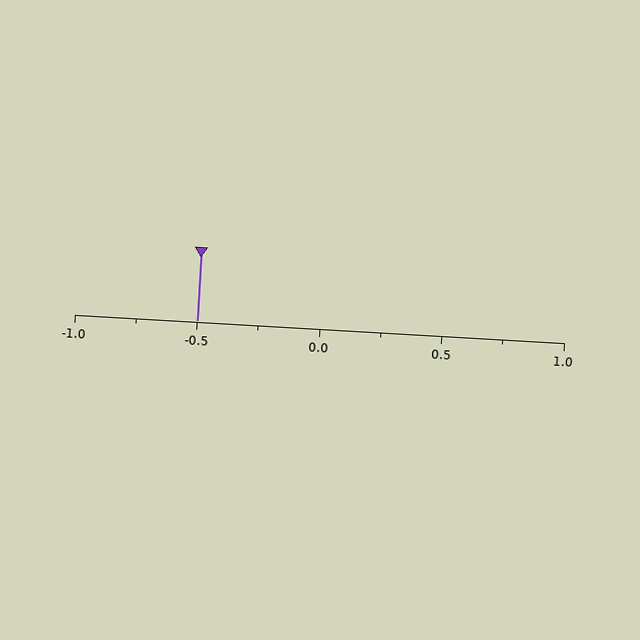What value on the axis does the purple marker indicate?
The marker indicates approximately -0.5.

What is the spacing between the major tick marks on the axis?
The major ticks are spaced 0.5 apart.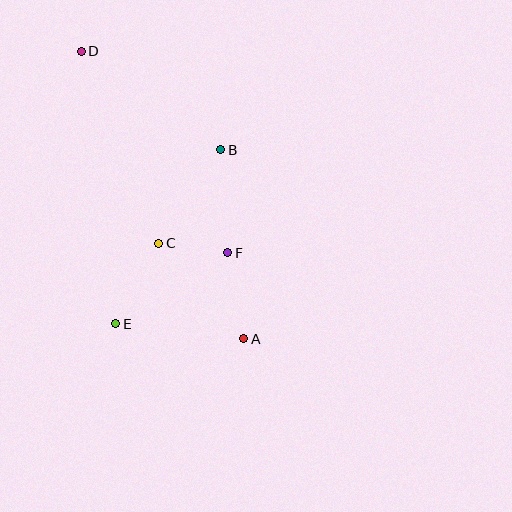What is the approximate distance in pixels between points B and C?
The distance between B and C is approximately 112 pixels.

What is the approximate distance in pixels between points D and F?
The distance between D and F is approximately 249 pixels.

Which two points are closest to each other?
Points C and F are closest to each other.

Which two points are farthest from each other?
Points A and D are farthest from each other.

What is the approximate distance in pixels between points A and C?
The distance between A and C is approximately 128 pixels.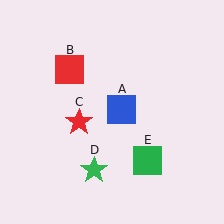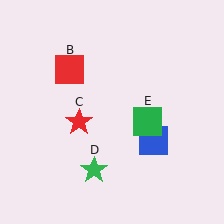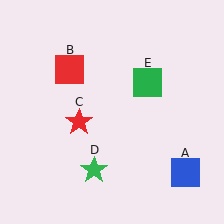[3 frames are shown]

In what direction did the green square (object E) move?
The green square (object E) moved up.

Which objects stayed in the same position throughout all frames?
Red square (object B) and red star (object C) and green star (object D) remained stationary.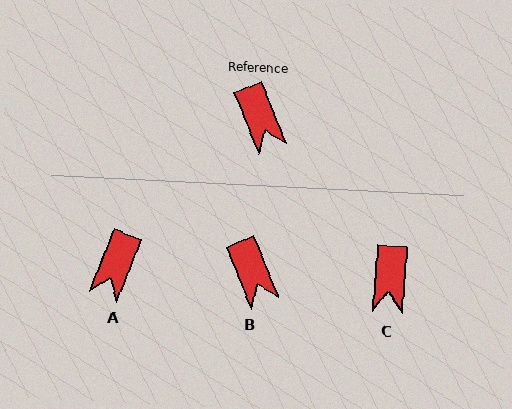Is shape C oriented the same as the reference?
No, it is off by about 26 degrees.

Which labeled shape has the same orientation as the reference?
B.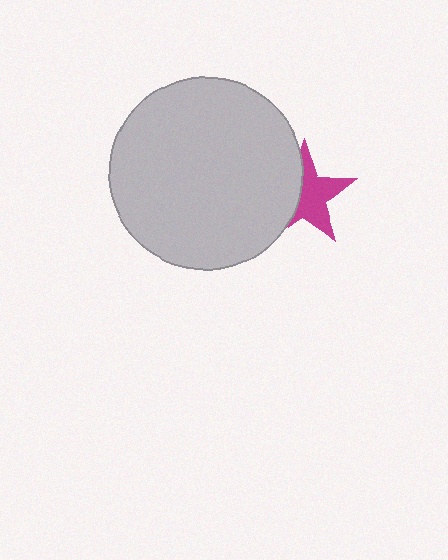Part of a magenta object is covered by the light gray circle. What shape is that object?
It is a star.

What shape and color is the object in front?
The object in front is a light gray circle.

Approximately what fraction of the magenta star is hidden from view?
Roughly 43% of the magenta star is hidden behind the light gray circle.